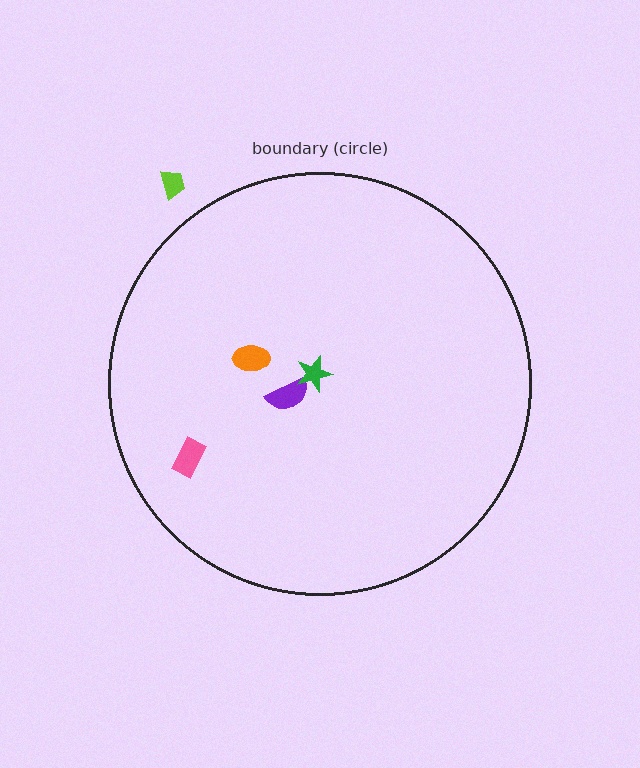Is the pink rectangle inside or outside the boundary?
Inside.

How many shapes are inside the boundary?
4 inside, 1 outside.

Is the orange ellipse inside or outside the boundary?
Inside.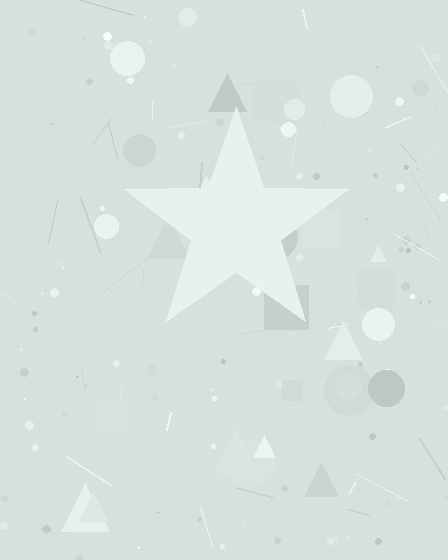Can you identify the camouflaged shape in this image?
The camouflaged shape is a star.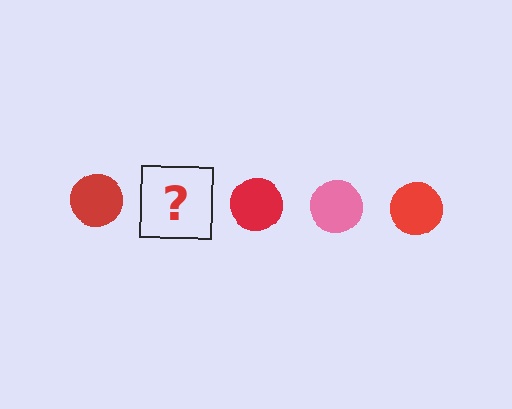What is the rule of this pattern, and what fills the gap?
The rule is that the pattern cycles through red, pink circles. The gap should be filled with a pink circle.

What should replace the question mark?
The question mark should be replaced with a pink circle.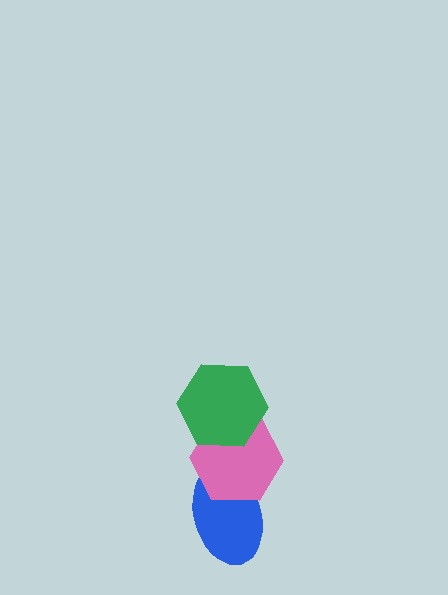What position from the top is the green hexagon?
The green hexagon is 1st from the top.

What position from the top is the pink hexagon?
The pink hexagon is 2nd from the top.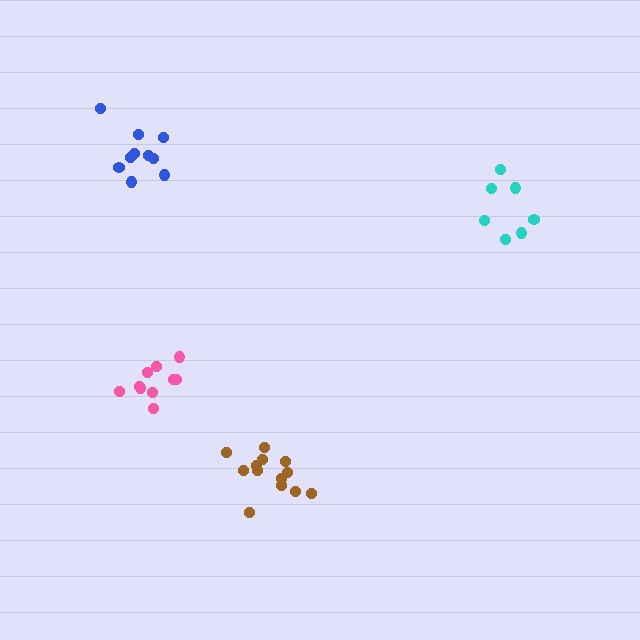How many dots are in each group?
Group 1: 7 dots, Group 2: 10 dots, Group 3: 10 dots, Group 4: 13 dots (40 total).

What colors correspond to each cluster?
The clusters are colored: cyan, pink, blue, brown.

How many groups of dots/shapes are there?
There are 4 groups.